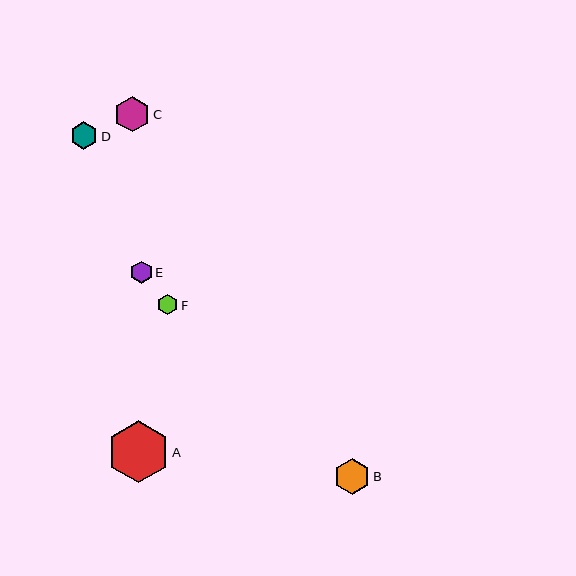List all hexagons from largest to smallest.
From largest to smallest: A, B, C, D, E, F.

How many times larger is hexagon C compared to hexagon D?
Hexagon C is approximately 1.3 times the size of hexagon D.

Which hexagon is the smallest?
Hexagon F is the smallest with a size of approximately 20 pixels.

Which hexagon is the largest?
Hexagon A is the largest with a size of approximately 62 pixels.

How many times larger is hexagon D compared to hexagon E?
Hexagon D is approximately 1.2 times the size of hexagon E.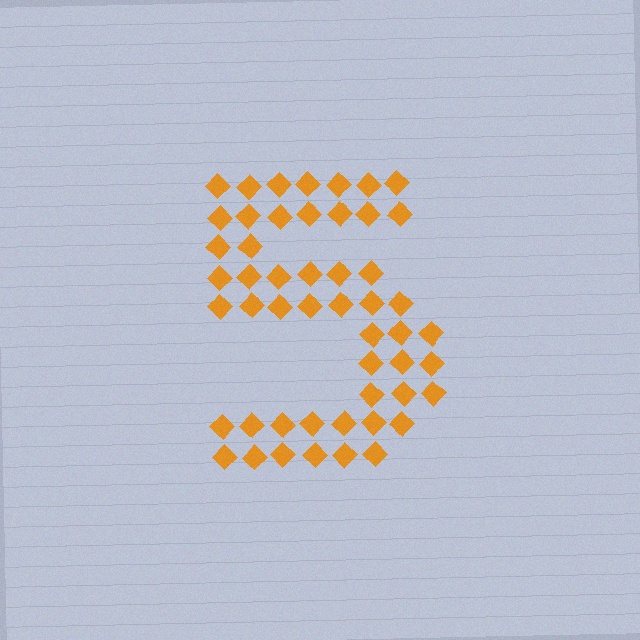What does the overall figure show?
The overall figure shows the digit 5.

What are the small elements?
The small elements are diamonds.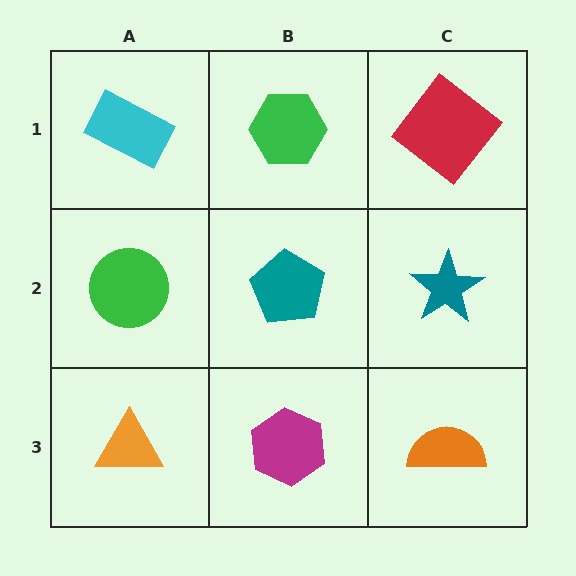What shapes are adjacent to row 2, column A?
A cyan rectangle (row 1, column A), an orange triangle (row 3, column A), a teal pentagon (row 2, column B).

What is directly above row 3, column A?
A green circle.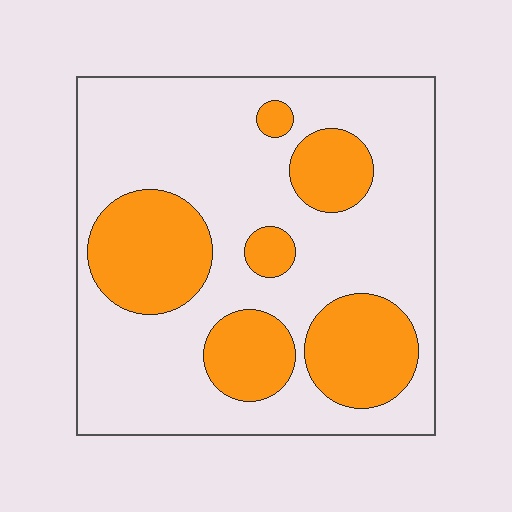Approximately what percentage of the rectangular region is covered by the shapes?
Approximately 30%.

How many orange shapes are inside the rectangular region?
6.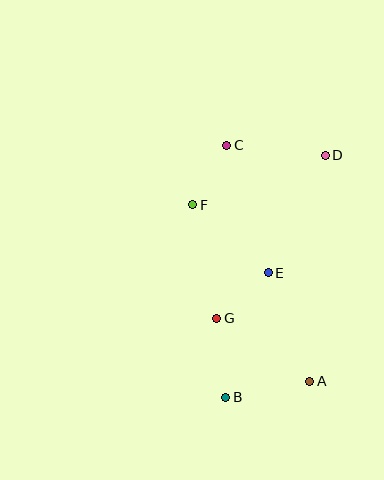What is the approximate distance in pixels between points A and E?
The distance between A and E is approximately 116 pixels.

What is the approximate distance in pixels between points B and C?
The distance between B and C is approximately 252 pixels.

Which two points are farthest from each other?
Points B and D are farthest from each other.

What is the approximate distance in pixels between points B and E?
The distance between B and E is approximately 132 pixels.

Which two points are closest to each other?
Points C and F are closest to each other.